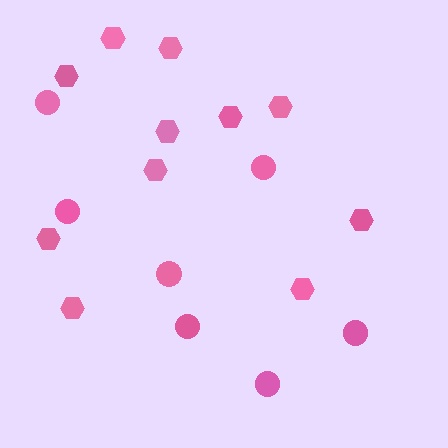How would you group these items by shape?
There are 2 groups: one group of hexagons (11) and one group of circles (7).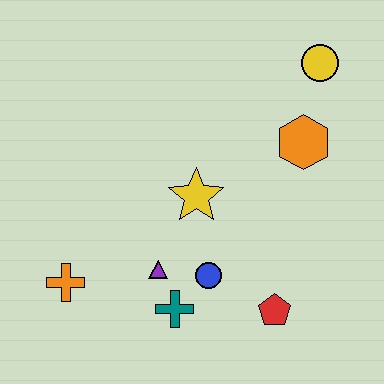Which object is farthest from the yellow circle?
The orange cross is farthest from the yellow circle.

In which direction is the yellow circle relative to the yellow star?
The yellow circle is above the yellow star.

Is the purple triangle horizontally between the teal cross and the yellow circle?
No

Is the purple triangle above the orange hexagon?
No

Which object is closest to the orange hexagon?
The yellow circle is closest to the orange hexagon.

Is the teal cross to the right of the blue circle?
No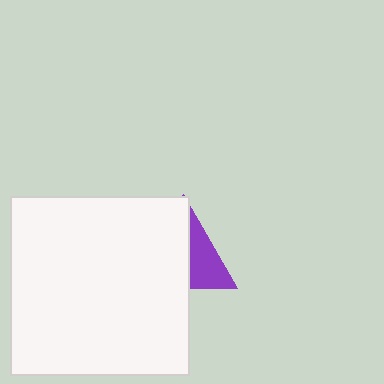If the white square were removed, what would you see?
You would see the complete purple triangle.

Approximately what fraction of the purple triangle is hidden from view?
Roughly 60% of the purple triangle is hidden behind the white square.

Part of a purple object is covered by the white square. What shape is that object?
It is a triangle.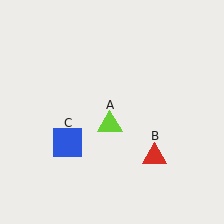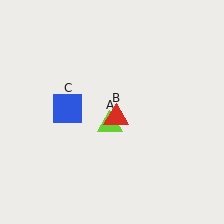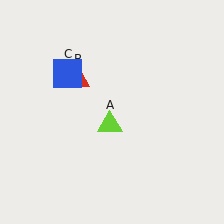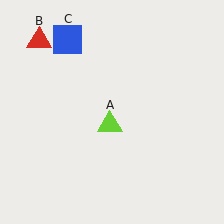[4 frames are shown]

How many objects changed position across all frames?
2 objects changed position: red triangle (object B), blue square (object C).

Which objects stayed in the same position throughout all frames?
Lime triangle (object A) remained stationary.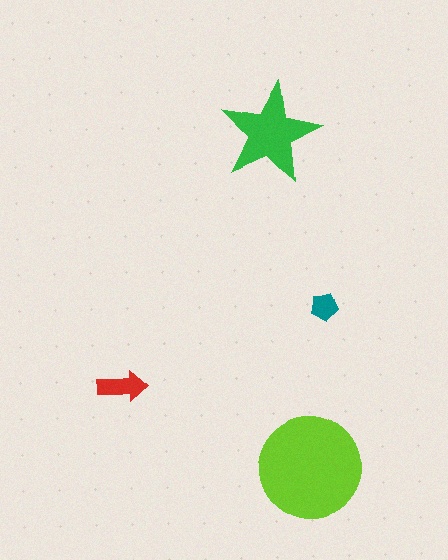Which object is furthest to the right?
The teal pentagon is rightmost.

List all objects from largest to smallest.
The lime circle, the green star, the red arrow, the teal pentagon.